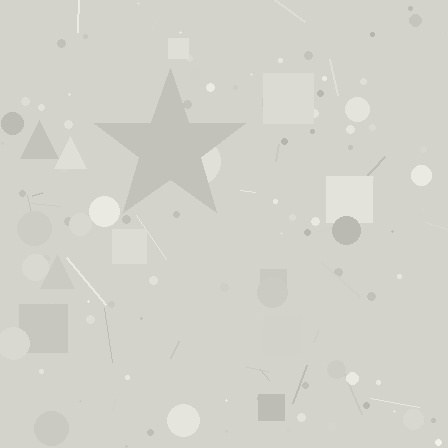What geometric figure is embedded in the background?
A star is embedded in the background.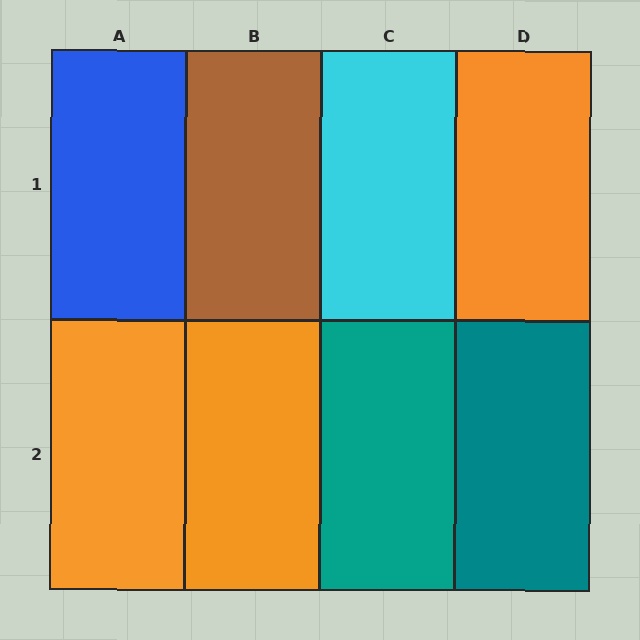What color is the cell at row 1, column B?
Brown.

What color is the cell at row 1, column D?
Orange.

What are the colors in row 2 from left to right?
Orange, orange, teal, teal.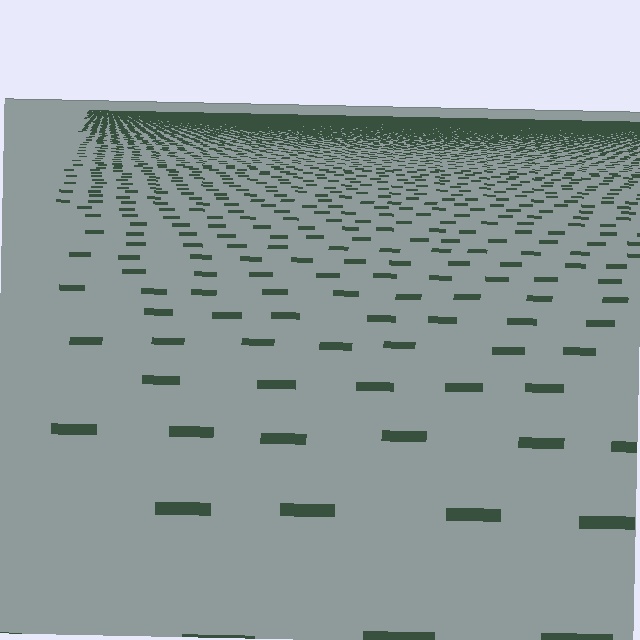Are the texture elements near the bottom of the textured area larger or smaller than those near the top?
Larger. Near the bottom, elements are closer to the viewer and appear at a bigger on-screen size.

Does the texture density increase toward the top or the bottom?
Density increases toward the top.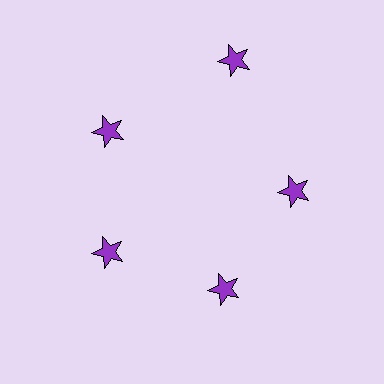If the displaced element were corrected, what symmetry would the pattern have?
It would have 5-fold rotational symmetry — the pattern would map onto itself every 72 degrees.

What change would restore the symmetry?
The symmetry would be restored by moving it inward, back onto the ring so that all 5 stars sit at equal angles and equal distance from the center.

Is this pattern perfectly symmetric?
No. The 5 purple stars are arranged in a ring, but one element near the 1 o'clock position is pushed outward from the center, breaking the 5-fold rotational symmetry.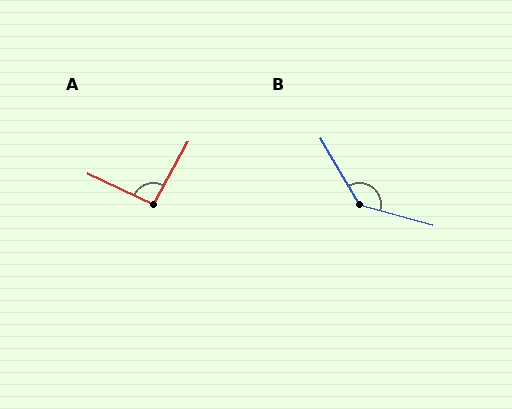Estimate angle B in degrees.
Approximately 136 degrees.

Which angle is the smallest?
A, at approximately 94 degrees.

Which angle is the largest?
B, at approximately 136 degrees.